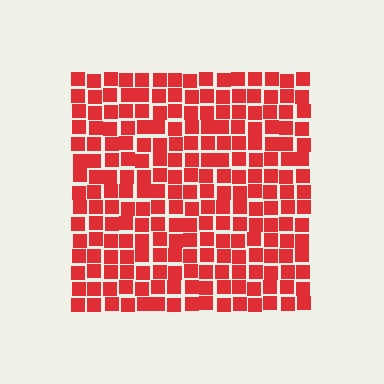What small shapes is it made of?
It is made of small squares.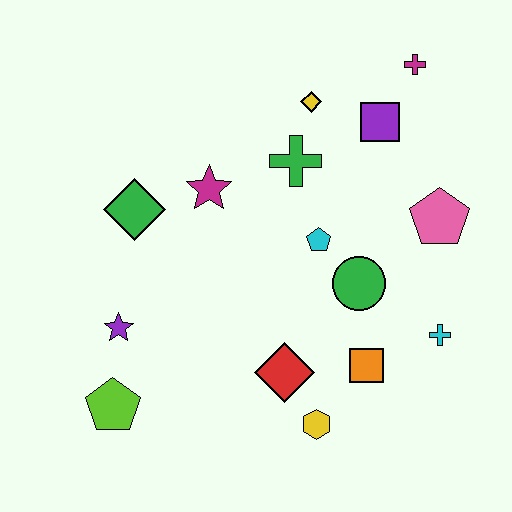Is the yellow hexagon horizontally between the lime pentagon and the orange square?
Yes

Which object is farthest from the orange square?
The magenta cross is farthest from the orange square.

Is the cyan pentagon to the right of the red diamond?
Yes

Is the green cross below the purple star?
No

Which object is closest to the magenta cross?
The purple square is closest to the magenta cross.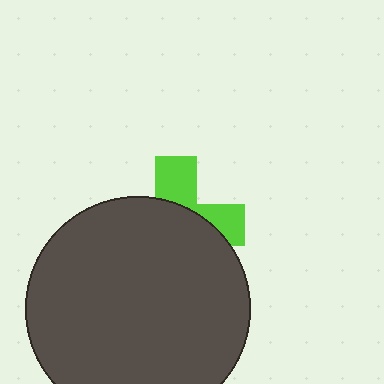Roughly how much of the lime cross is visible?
A small part of it is visible (roughly 35%).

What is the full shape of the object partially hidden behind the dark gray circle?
The partially hidden object is a lime cross.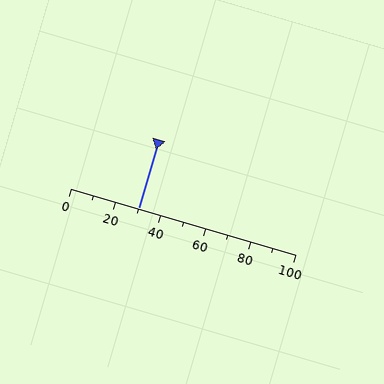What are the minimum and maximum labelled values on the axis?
The axis runs from 0 to 100.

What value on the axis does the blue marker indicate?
The marker indicates approximately 30.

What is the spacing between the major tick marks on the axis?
The major ticks are spaced 20 apart.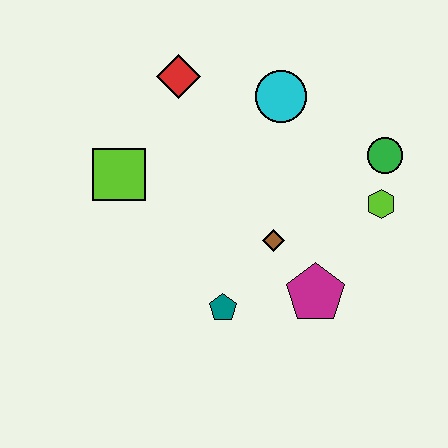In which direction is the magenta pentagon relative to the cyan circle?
The magenta pentagon is below the cyan circle.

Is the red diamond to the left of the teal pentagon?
Yes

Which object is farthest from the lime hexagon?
The lime square is farthest from the lime hexagon.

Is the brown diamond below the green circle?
Yes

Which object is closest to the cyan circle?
The red diamond is closest to the cyan circle.